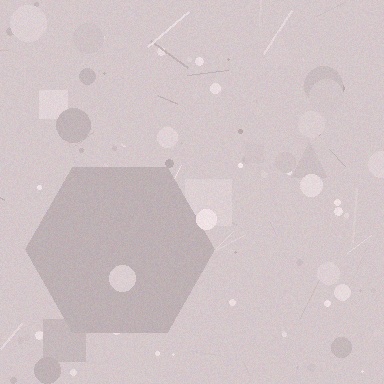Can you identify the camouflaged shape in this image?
The camouflaged shape is a hexagon.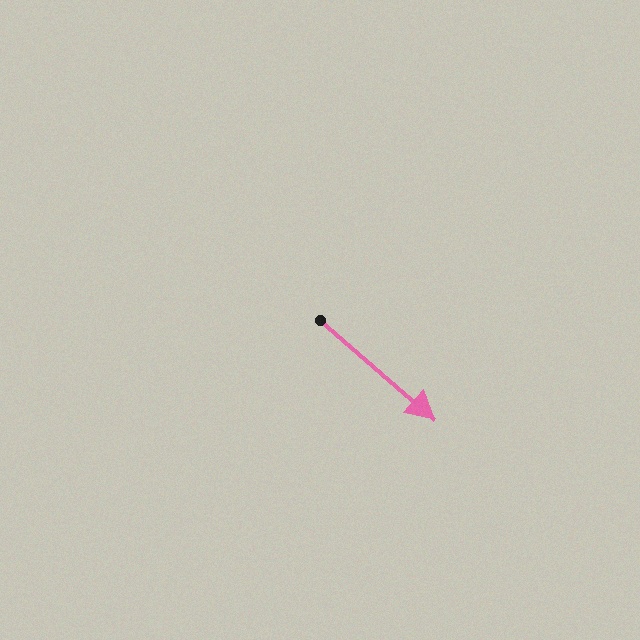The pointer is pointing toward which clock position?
Roughly 4 o'clock.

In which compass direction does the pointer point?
Southeast.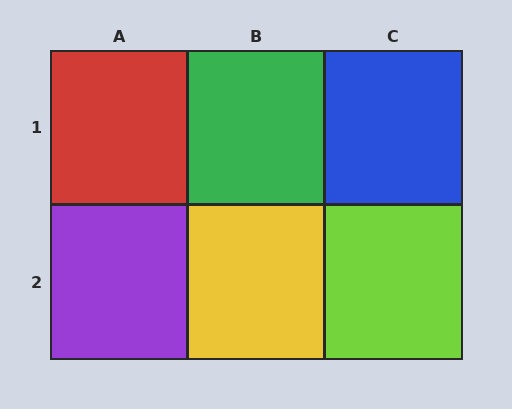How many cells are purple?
1 cell is purple.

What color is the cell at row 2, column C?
Lime.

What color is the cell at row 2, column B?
Yellow.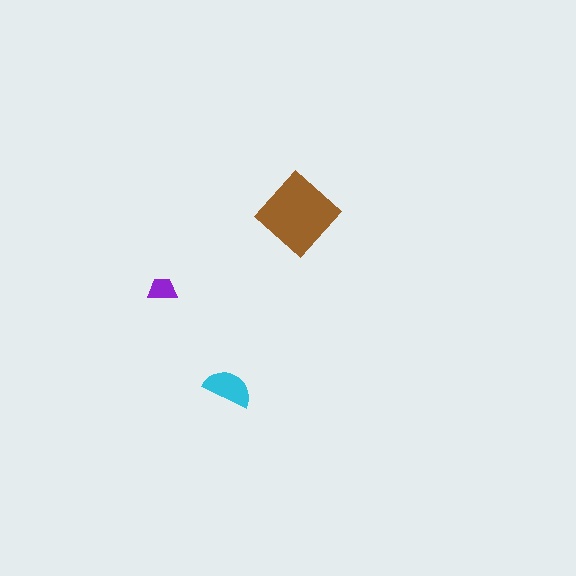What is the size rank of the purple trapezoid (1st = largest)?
3rd.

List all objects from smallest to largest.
The purple trapezoid, the cyan semicircle, the brown diamond.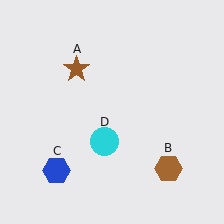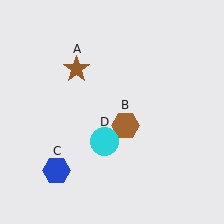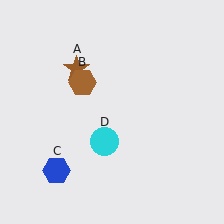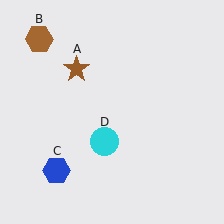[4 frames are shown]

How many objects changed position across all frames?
1 object changed position: brown hexagon (object B).